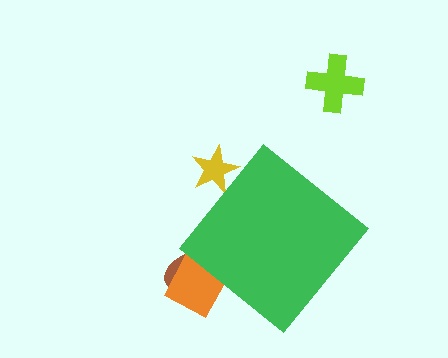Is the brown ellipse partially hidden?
Yes, the brown ellipse is partially hidden behind the green diamond.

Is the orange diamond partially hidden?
Yes, the orange diamond is partially hidden behind the green diamond.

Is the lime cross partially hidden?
No, the lime cross is fully visible.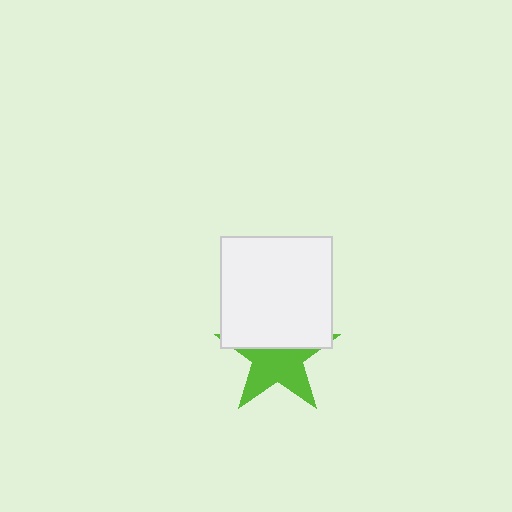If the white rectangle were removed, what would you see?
You would see the complete lime star.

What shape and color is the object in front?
The object in front is a white rectangle.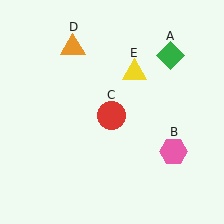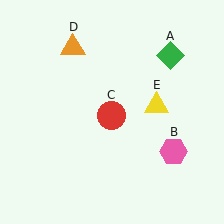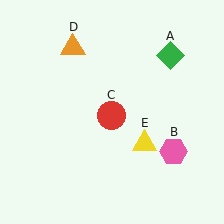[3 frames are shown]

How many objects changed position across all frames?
1 object changed position: yellow triangle (object E).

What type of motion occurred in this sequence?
The yellow triangle (object E) rotated clockwise around the center of the scene.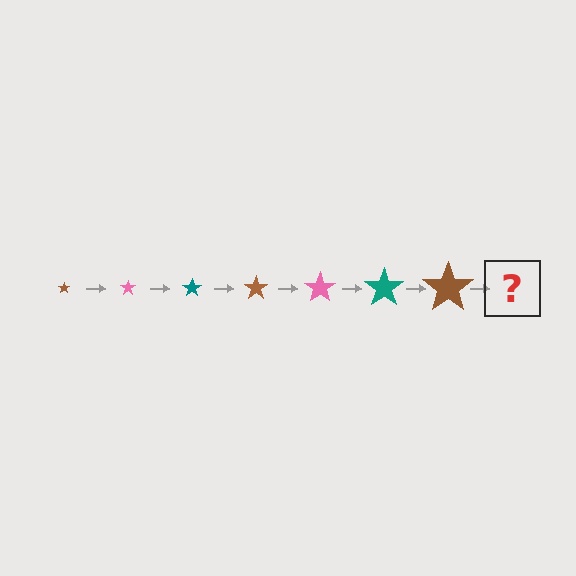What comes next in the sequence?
The next element should be a pink star, larger than the previous one.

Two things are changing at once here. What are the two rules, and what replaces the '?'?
The two rules are that the star grows larger each step and the color cycles through brown, pink, and teal. The '?' should be a pink star, larger than the previous one.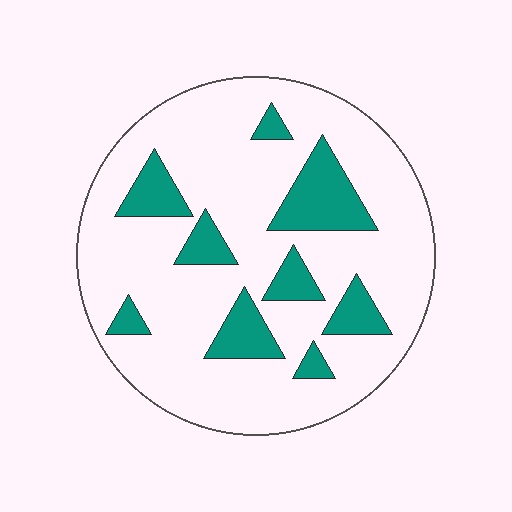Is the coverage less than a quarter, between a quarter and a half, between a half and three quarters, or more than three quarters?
Less than a quarter.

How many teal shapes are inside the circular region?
9.